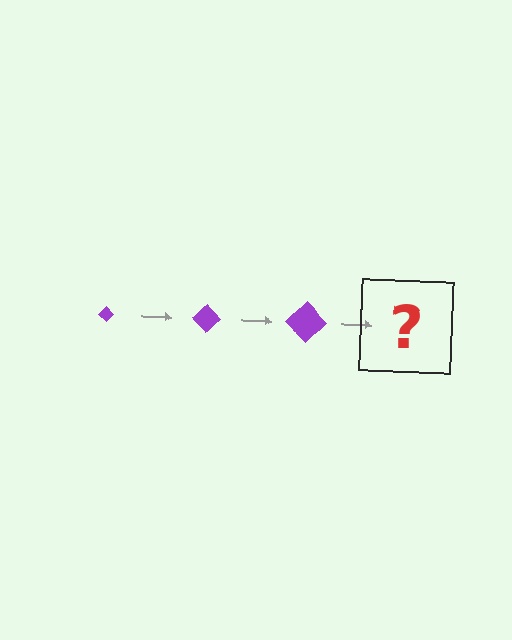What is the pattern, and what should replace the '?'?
The pattern is that the diamond gets progressively larger each step. The '?' should be a purple diamond, larger than the previous one.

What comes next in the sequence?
The next element should be a purple diamond, larger than the previous one.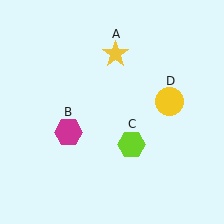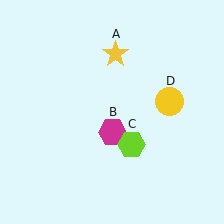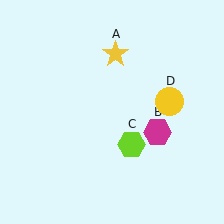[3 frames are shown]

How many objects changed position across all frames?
1 object changed position: magenta hexagon (object B).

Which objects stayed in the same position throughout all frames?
Yellow star (object A) and lime hexagon (object C) and yellow circle (object D) remained stationary.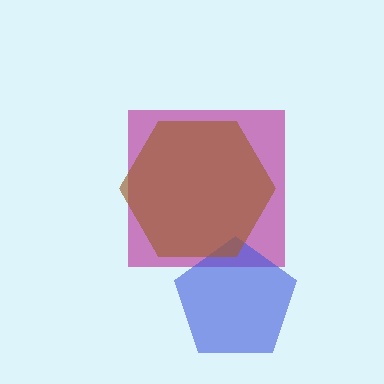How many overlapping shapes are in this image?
There are 3 overlapping shapes in the image.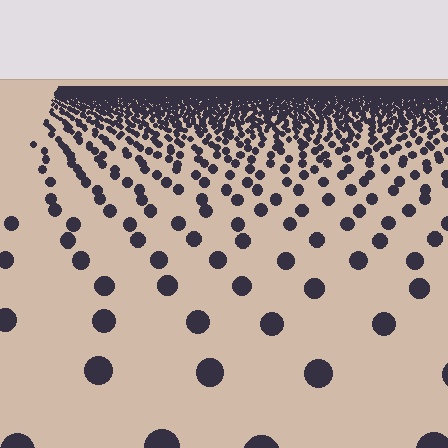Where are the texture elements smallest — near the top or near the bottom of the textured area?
Near the top.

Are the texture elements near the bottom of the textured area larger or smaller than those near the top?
Larger. Near the bottom, elements are closer to the viewer and appear at a bigger on-screen size.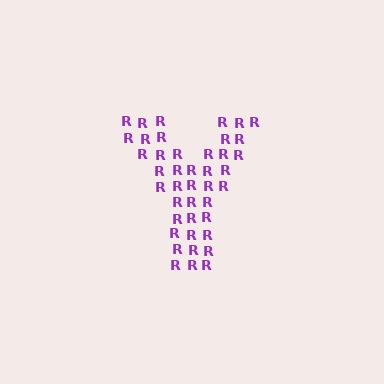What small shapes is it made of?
It is made of small letter R's.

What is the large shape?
The large shape is the letter Y.